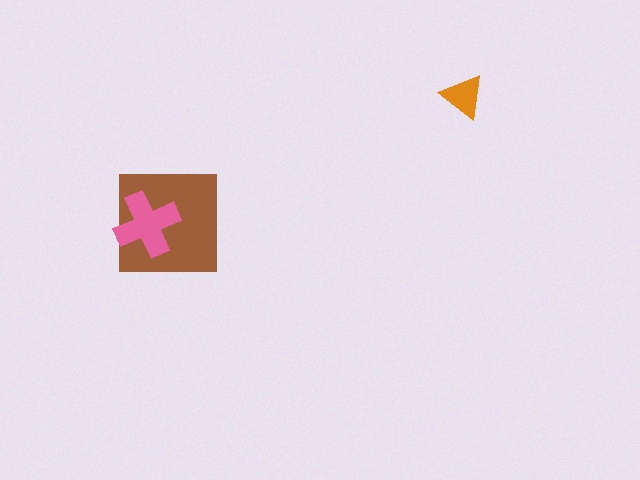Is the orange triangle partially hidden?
No, no other shape covers it.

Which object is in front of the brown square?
The pink cross is in front of the brown square.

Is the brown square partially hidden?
Yes, it is partially covered by another shape.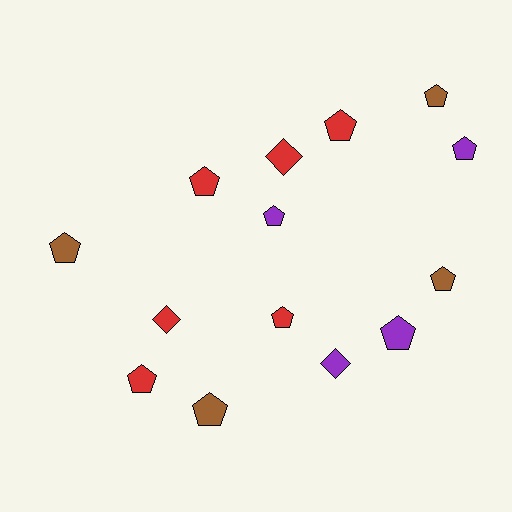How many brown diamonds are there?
There are no brown diamonds.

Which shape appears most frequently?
Pentagon, with 11 objects.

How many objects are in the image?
There are 14 objects.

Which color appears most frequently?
Red, with 6 objects.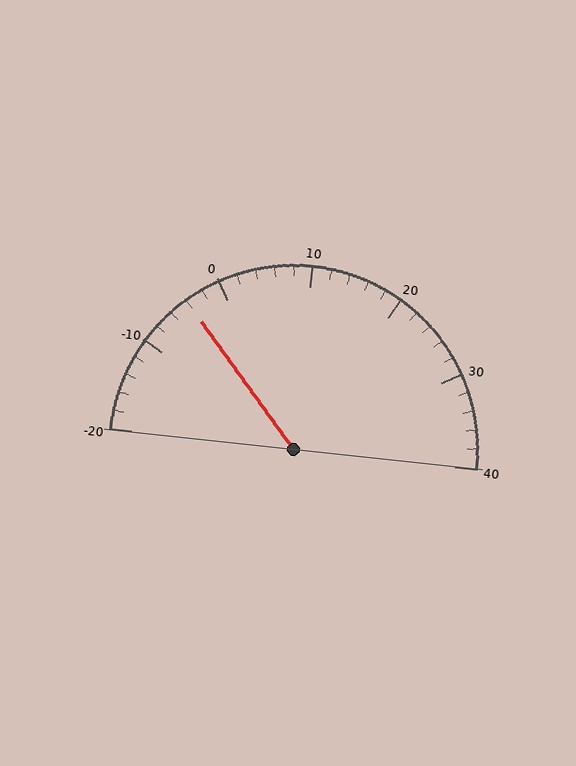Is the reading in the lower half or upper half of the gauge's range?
The reading is in the lower half of the range (-20 to 40).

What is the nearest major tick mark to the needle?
The nearest major tick mark is 0.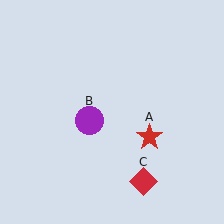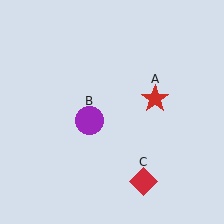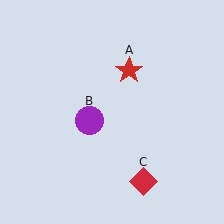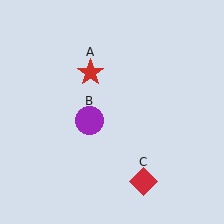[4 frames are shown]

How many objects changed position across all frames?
1 object changed position: red star (object A).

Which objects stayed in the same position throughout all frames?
Purple circle (object B) and red diamond (object C) remained stationary.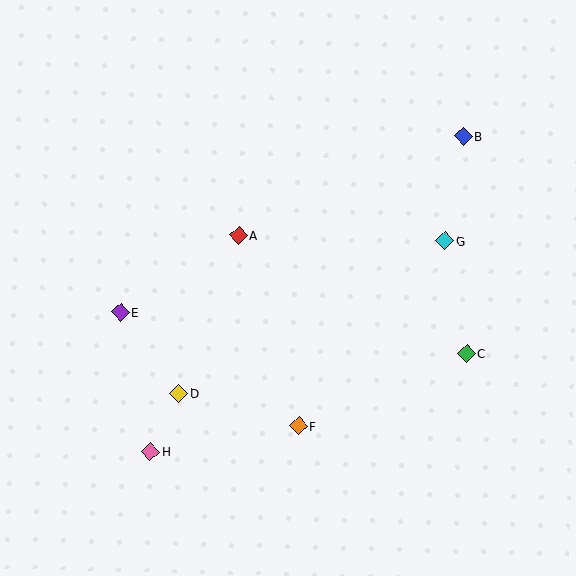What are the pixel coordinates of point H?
Point H is at (151, 452).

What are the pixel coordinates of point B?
Point B is at (464, 136).